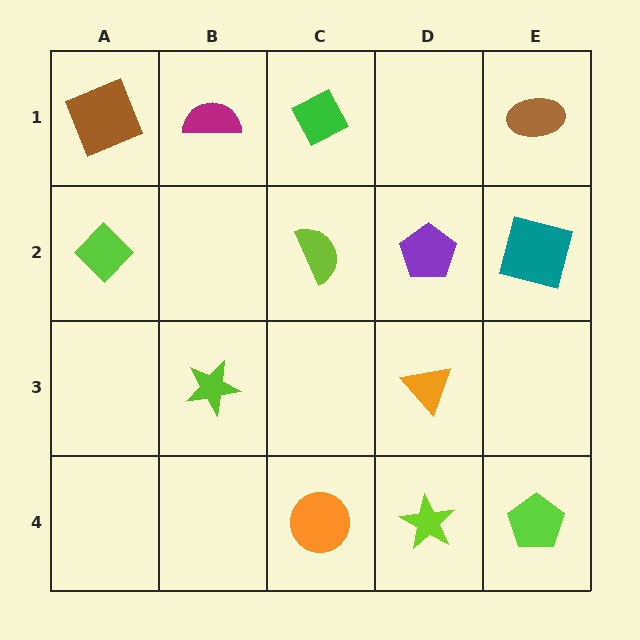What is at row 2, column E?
A teal square.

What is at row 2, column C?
A lime semicircle.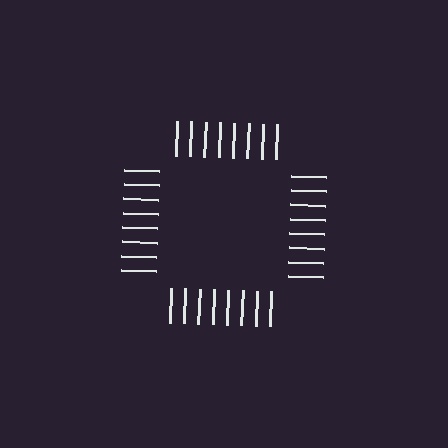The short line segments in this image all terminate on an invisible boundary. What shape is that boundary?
An illusory square — the line segments terminate on its edges but no continuous stroke is drawn.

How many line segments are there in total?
32 — 8 along each of the 4 edges.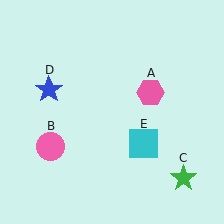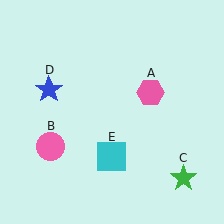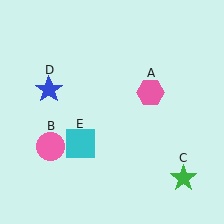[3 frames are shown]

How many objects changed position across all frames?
1 object changed position: cyan square (object E).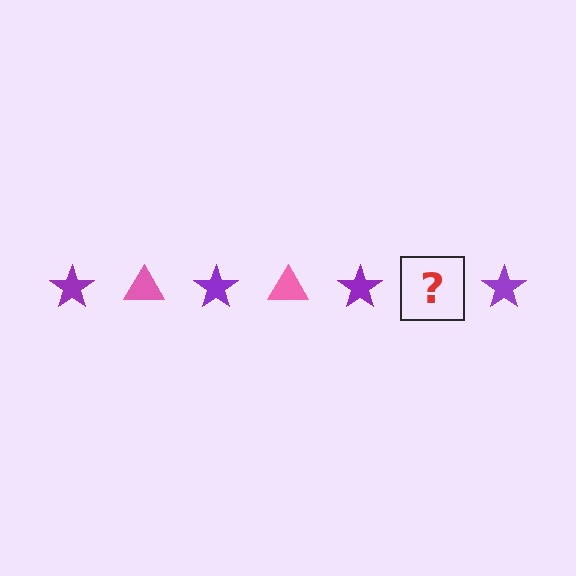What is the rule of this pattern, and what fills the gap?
The rule is that the pattern alternates between purple star and pink triangle. The gap should be filled with a pink triangle.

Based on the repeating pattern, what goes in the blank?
The blank should be a pink triangle.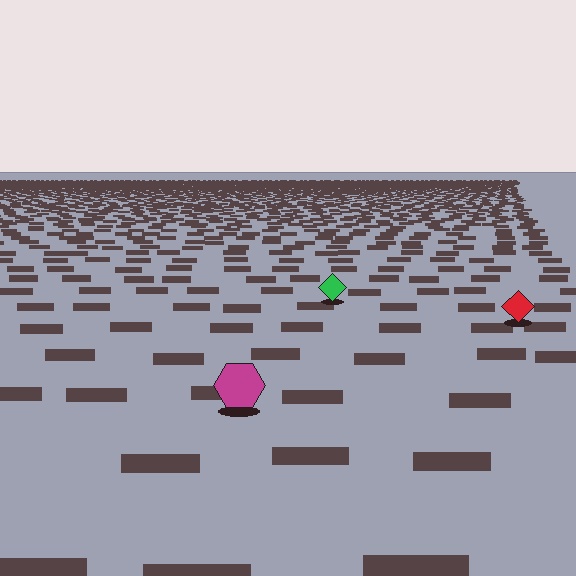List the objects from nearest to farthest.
From nearest to farthest: the magenta hexagon, the red diamond, the green diamond.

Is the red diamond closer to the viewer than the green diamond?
Yes. The red diamond is closer — you can tell from the texture gradient: the ground texture is coarser near it.